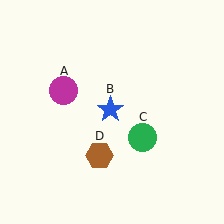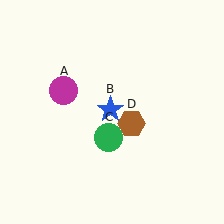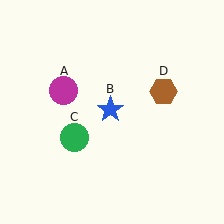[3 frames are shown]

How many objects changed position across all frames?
2 objects changed position: green circle (object C), brown hexagon (object D).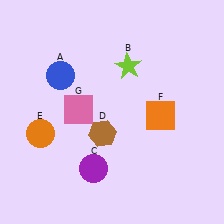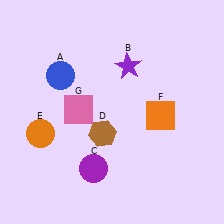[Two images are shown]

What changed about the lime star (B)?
In Image 1, B is lime. In Image 2, it changed to purple.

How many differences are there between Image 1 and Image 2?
There is 1 difference between the two images.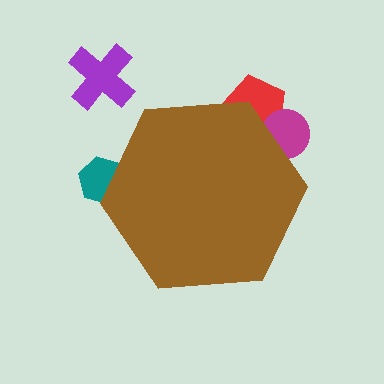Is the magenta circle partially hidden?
Yes, the magenta circle is partially hidden behind the brown hexagon.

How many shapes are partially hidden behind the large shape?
3 shapes are partially hidden.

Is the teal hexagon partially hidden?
Yes, the teal hexagon is partially hidden behind the brown hexagon.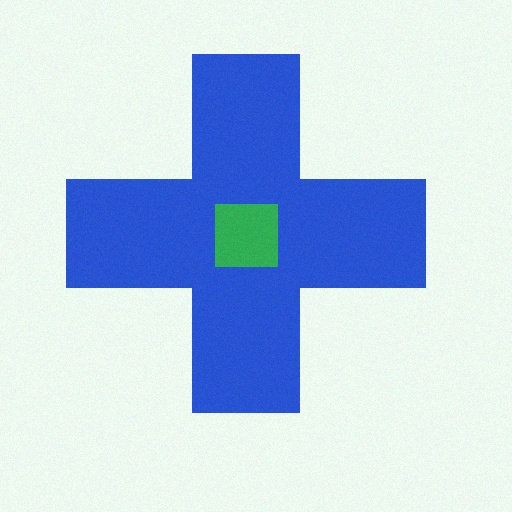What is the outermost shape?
The blue cross.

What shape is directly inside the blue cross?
The green square.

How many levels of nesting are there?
2.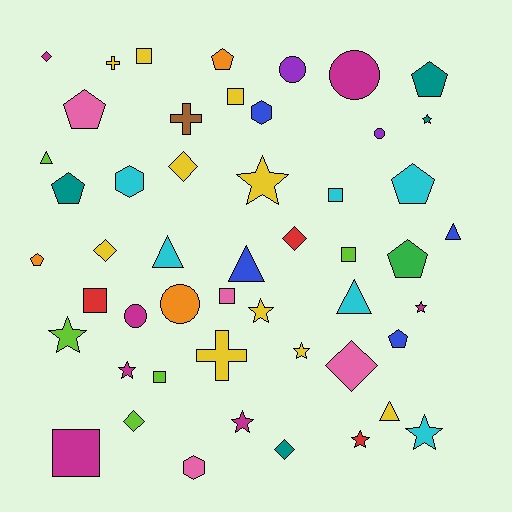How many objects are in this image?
There are 50 objects.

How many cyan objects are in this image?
There are 6 cyan objects.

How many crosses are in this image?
There are 3 crosses.